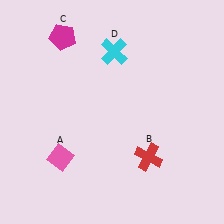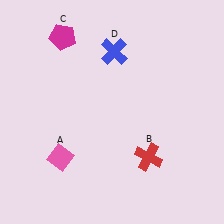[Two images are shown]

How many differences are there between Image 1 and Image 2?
There is 1 difference between the two images.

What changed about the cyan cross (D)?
In Image 1, D is cyan. In Image 2, it changed to blue.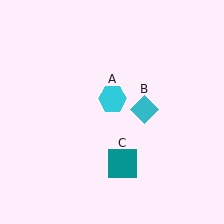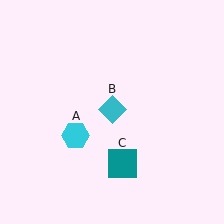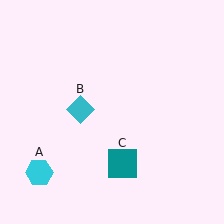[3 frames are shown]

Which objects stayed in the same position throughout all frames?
Teal square (object C) remained stationary.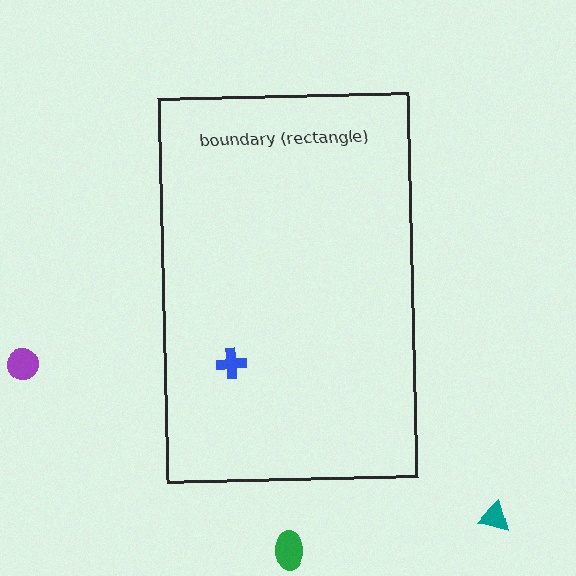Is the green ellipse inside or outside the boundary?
Outside.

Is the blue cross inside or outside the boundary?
Inside.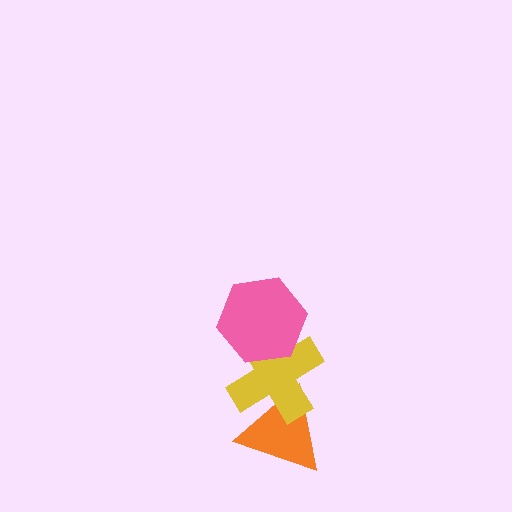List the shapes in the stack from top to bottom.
From top to bottom: the pink hexagon, the yellow cross, the orange triangle.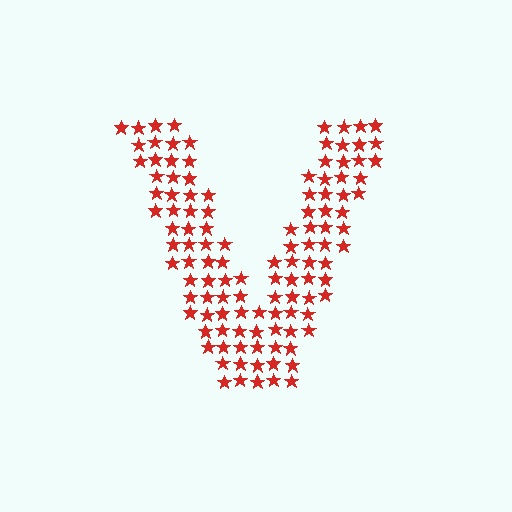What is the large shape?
The large shape is the letter V.